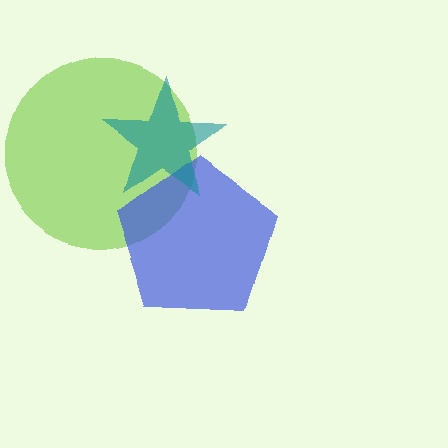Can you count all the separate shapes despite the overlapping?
Yes, there are 3 separate shapes.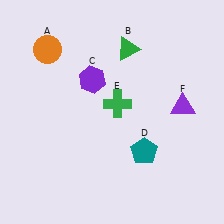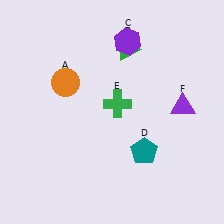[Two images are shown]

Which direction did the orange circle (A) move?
The orange circle (A) moved down.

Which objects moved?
The objects that moved are: the orange circle (A), the purple hexagon (C).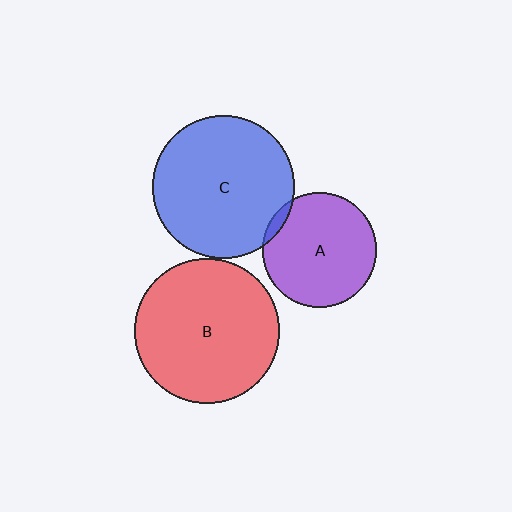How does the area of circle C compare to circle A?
Approximately 1.6 times.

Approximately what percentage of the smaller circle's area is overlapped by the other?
Approximately 5%.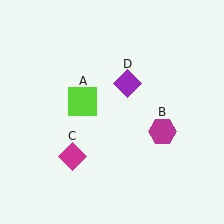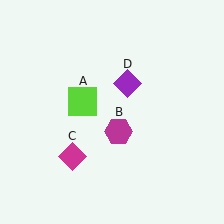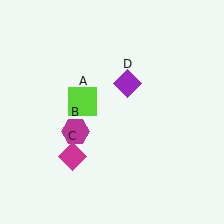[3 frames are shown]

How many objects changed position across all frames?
1 object changed position: magenta hexagon (object B).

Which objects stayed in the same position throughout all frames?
Lime square (object A) and magenta diamond (object C) and purple diamond (object D) remained stationary.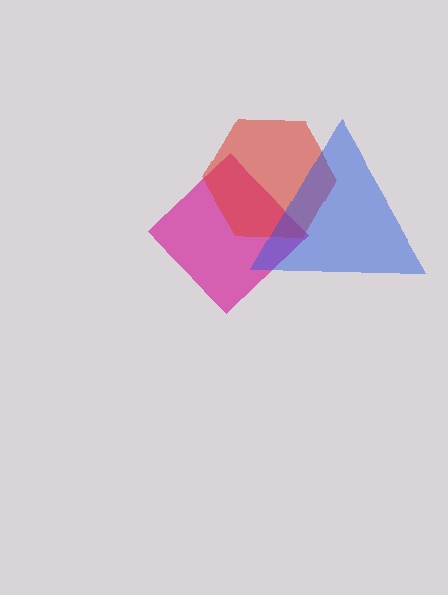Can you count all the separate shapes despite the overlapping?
Yes, there are 3 separate shapes.